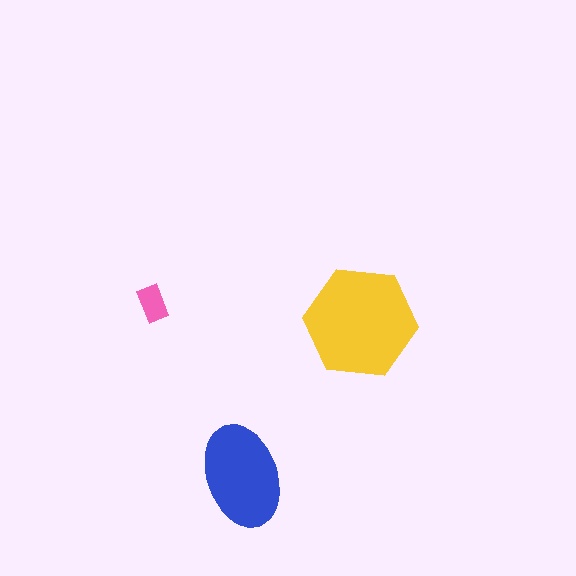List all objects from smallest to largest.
The pink rectangle, the blue ellipse, the yellow hexagon.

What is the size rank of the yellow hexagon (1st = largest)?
1st.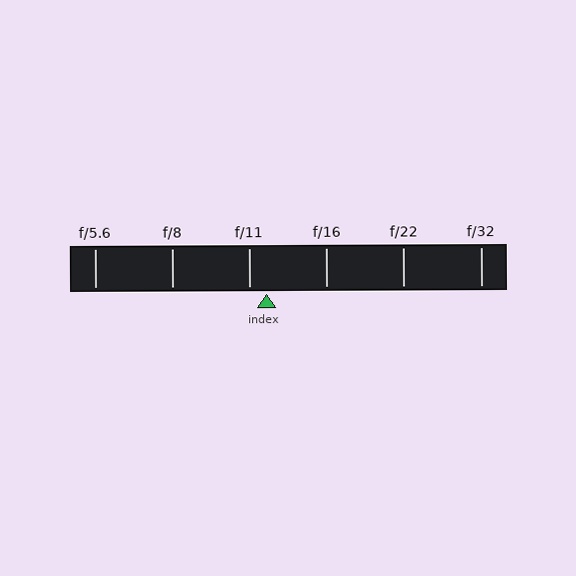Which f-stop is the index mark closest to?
The index mark is closest to f/11.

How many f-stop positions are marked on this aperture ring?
There are 6 f-stop positions marked.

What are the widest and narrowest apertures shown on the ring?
The widest aperture shown is f/5.6 and the narrowest is f/32.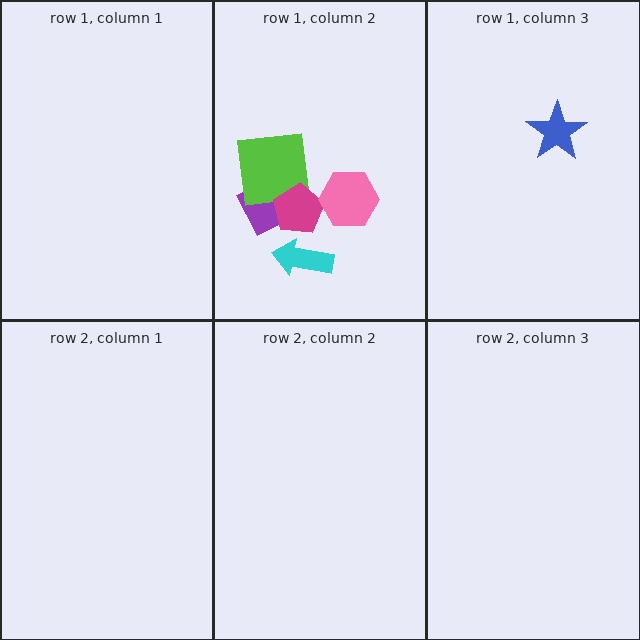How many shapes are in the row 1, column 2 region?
5.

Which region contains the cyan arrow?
The row 1, column 2 region.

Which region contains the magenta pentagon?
The row 1, column 2 region.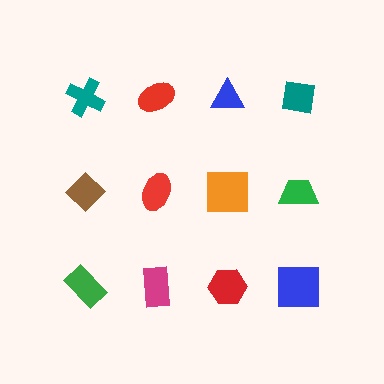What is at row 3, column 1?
A green rectangle.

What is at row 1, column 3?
A blue triangle.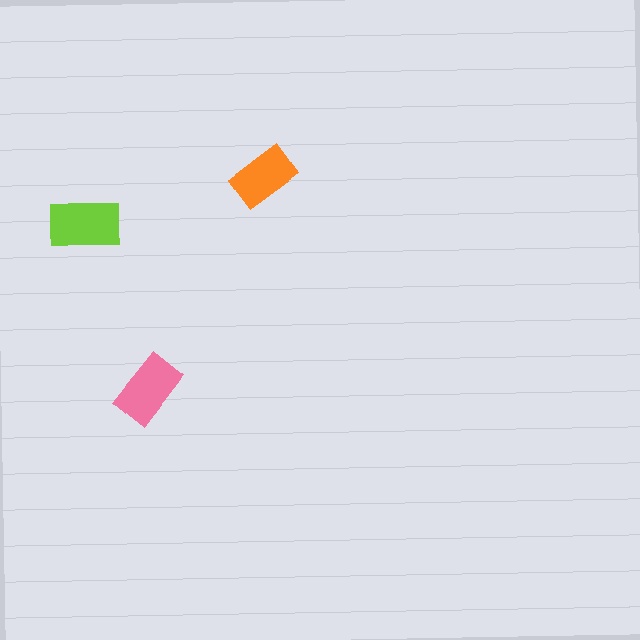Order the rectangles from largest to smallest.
the lime one, the pink one, the orange one.